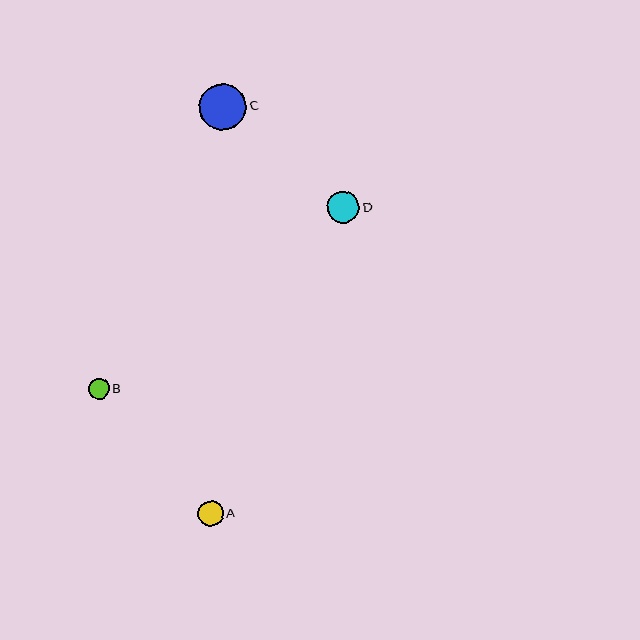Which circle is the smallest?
Circle B is the smallest with a size of approximately 21 pixels.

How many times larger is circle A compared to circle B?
Circle A is approximately 1.2 times the size of circle B.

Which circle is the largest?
Circle C is the largest with a size of approximately 47 pixels.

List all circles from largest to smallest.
From largest to smallest: C, D, A, B.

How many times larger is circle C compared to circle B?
Circle C is approximately 2.2 times the size of circle B.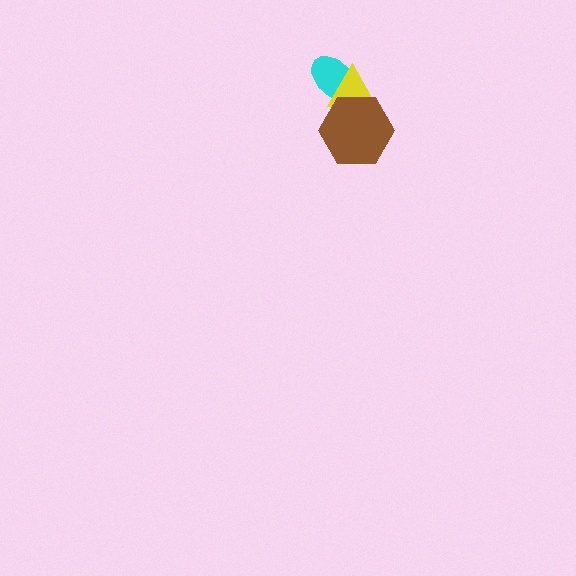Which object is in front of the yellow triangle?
The brown hexagon is in front of the yellow triangle.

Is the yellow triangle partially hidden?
Yes, it is partially covered by another shape.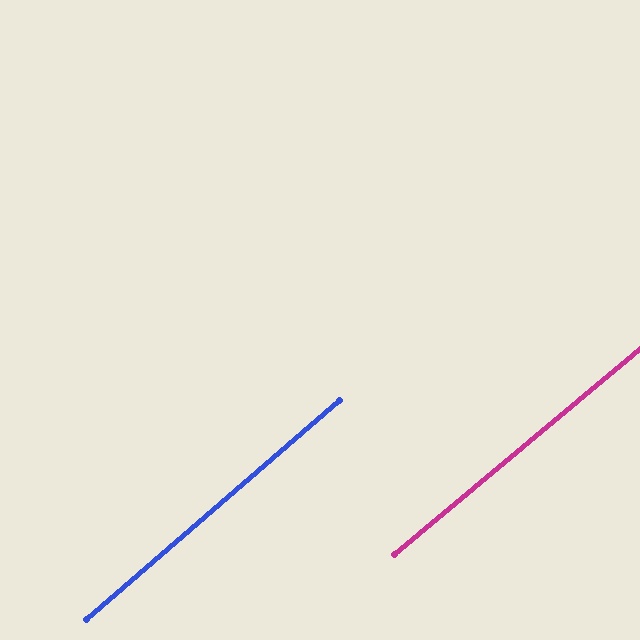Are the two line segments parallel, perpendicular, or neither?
Parallel — their directions differ by only 1.1°.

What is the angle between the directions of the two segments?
Approximately 1 degree.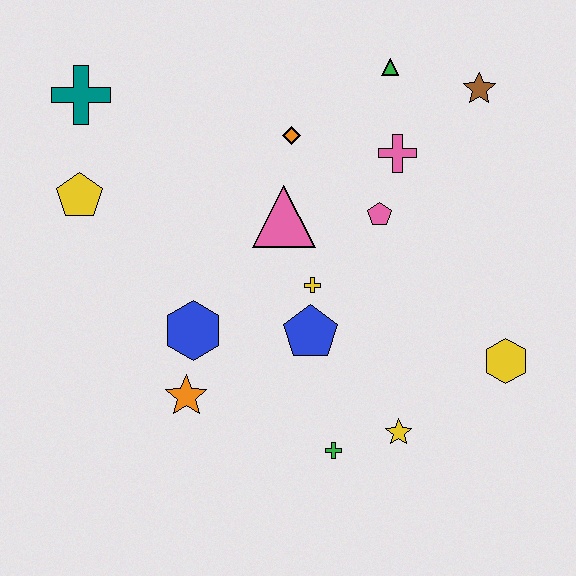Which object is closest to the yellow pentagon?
The teal cross is closest to the yellow pentagon.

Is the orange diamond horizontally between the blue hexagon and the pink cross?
Yes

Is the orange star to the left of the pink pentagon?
Yes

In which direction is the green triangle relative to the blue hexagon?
The green triangle is above the blue hexagon.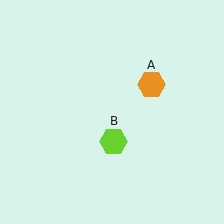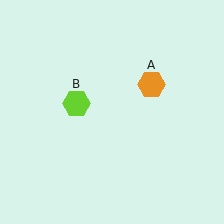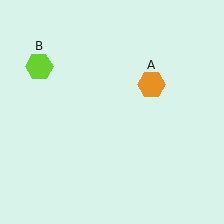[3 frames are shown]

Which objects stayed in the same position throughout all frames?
Orange hexagon (object A) remained stationary.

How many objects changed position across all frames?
1 object changed position: lime hexagon (object B).